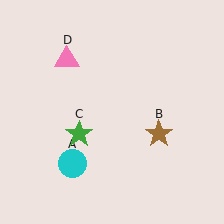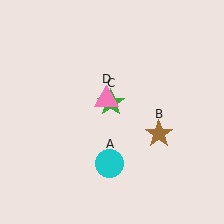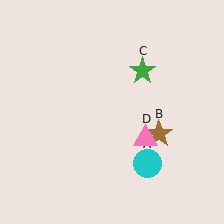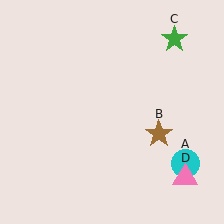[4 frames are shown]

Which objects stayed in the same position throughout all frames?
Brown star (object B) remained stationary.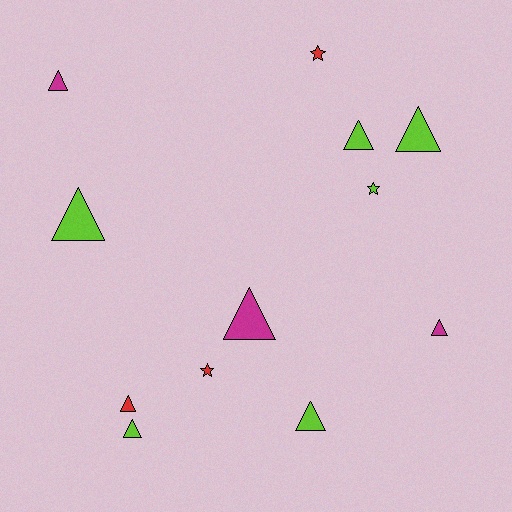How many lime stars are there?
There is 1 lime star.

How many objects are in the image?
There are 12 objects.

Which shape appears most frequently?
Triangle, with 9 objects.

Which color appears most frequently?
Lime, with 6 objects.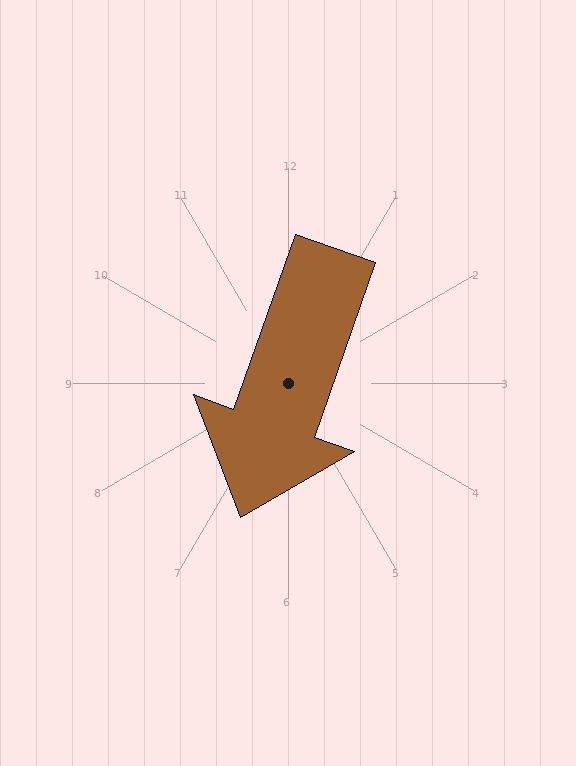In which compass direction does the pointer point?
South.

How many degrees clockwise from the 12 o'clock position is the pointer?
Approximately 199 degrees.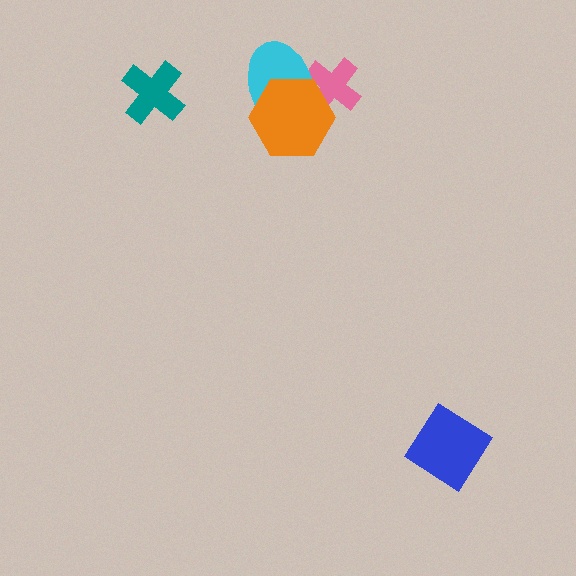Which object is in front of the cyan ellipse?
The orange hexagon is in front of the cyan ellipse.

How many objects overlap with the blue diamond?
0 objects overlap with the blue diamond.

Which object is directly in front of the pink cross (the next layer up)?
The cyan ellipse is directly in front of the pink cross.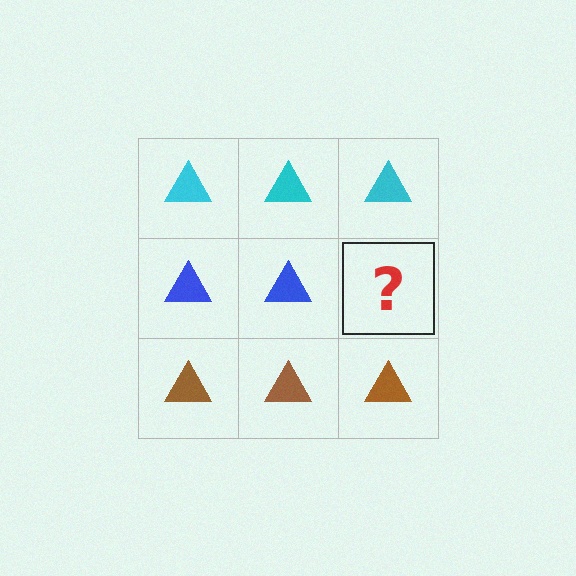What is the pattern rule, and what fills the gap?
The rule is that each row has a consistent color. The gap should be filled with a blue triangle.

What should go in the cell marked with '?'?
The missing cell should contain a blue triangle.